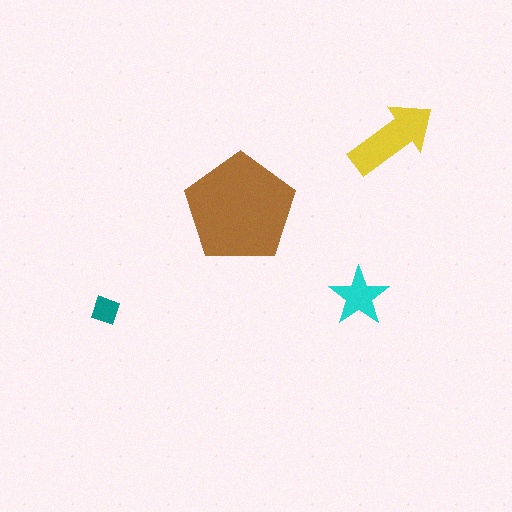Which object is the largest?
The brown pentagon.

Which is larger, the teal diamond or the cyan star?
The cyan star.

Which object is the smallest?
The teal diamond.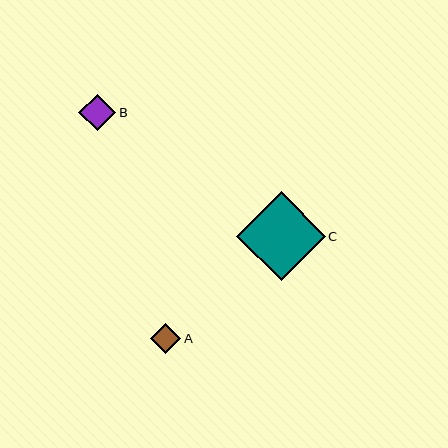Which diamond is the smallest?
Diamond A is the smallest with a size of approximately 30 pixels.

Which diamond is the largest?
Diamond C is the largest with a size of approximately 89 pixels.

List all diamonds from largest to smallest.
From largest to smallest: C, B, A.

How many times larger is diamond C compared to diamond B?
Diamond C is approximately 2.4 times the size of diamond B.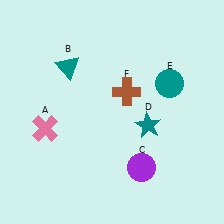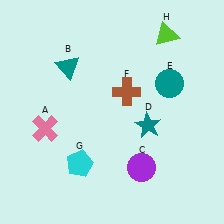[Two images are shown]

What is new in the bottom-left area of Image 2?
A cyan pentagon (G) was added in the bottom-left area of Image 2.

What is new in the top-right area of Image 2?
A lime triangle (H) was added in the top-right area of Image 2.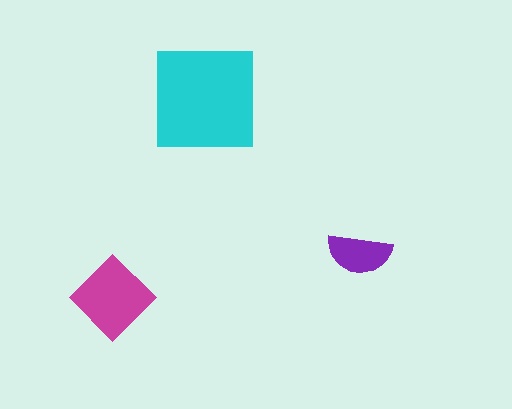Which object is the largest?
The cyan square.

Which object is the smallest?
The purple semicircle.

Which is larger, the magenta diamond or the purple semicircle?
The magenta diamond.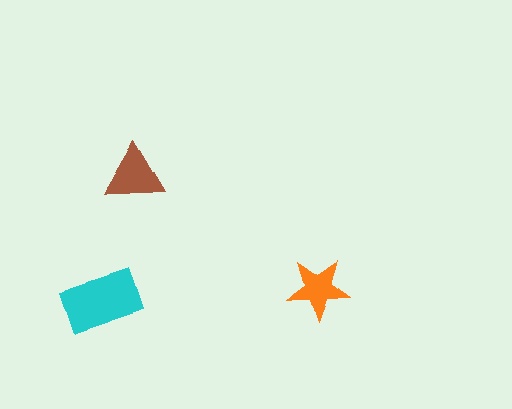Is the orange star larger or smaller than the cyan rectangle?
Smaller.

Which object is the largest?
The cyan rectangle.